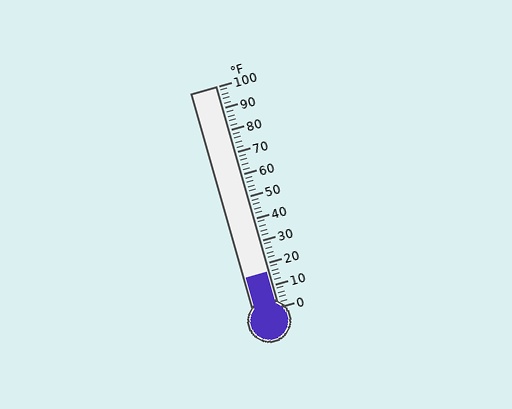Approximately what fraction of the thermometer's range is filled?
The thermometer is filled to approximately 15% of its range.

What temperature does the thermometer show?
The thermometer shows approximately 16°F.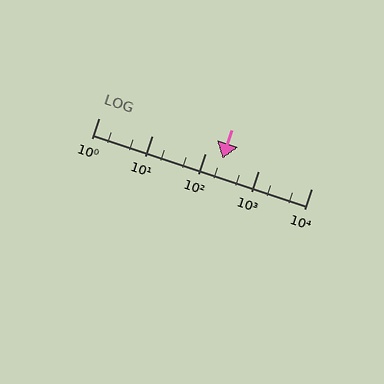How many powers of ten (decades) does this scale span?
The scale spans 4 decades, from 1 to 10000.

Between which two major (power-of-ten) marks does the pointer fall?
The pointer is between 100 and 1000.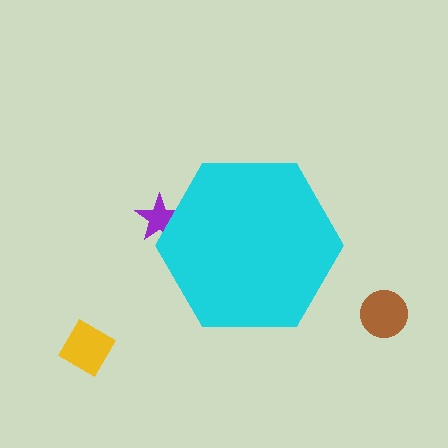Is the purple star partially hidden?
Yes, the purple star is partially hidden behind the cyan hexagon.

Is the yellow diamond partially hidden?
No, the yellow diamond is fully visible.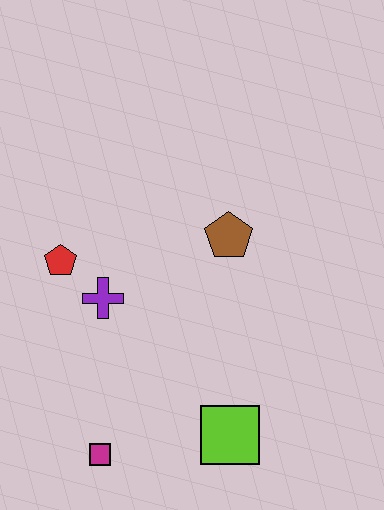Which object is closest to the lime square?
The magenta square is closest to the lime square.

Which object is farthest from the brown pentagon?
The magenta square is farthest from the brown pentagon.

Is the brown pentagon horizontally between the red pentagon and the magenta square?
No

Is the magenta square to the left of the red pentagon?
No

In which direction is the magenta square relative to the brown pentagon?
The magenta square is below the brown pentagon.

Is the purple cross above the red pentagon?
No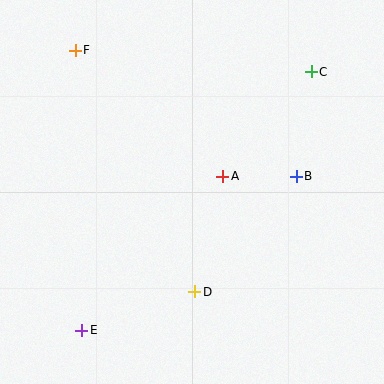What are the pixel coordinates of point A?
Point A is at (223, 176).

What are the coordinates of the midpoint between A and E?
The midpoint between A and E is at (152, 253).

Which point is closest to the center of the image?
Point A at (223, 176) is closest to the center.